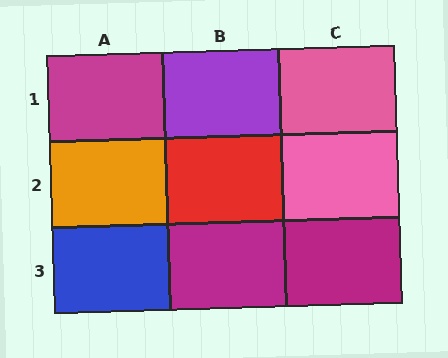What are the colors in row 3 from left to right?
Blue, magenta, magenta.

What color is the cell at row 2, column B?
Red.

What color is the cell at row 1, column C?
Pink.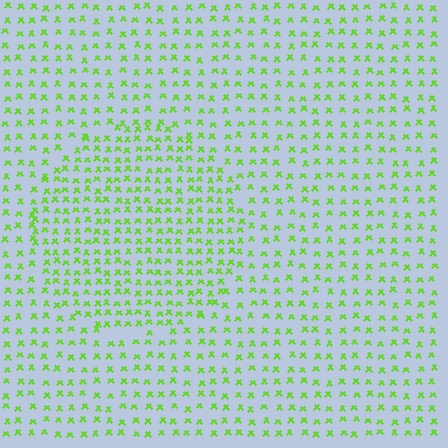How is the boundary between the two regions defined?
The boundary is defined by a change in element density (approximately 1.6x ratio). All elements are the same color, size, and shape.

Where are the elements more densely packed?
The elements are more densely packed inside the circle boundary.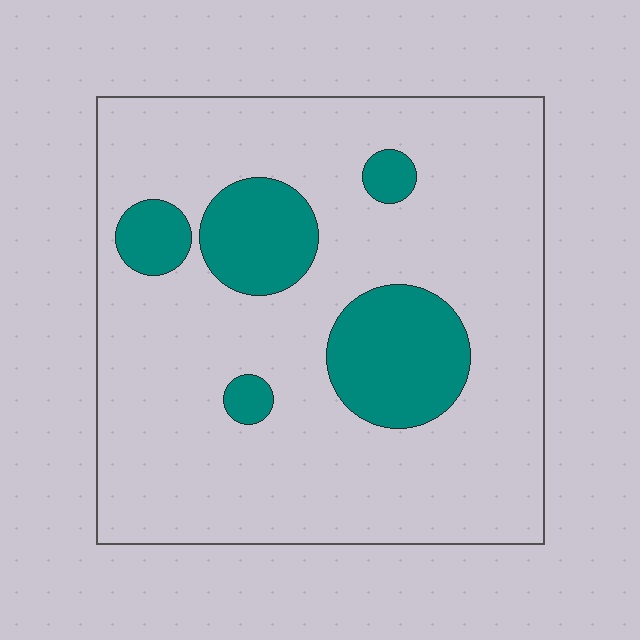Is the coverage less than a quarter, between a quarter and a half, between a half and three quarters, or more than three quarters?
Less than a quarter.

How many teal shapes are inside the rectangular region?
5.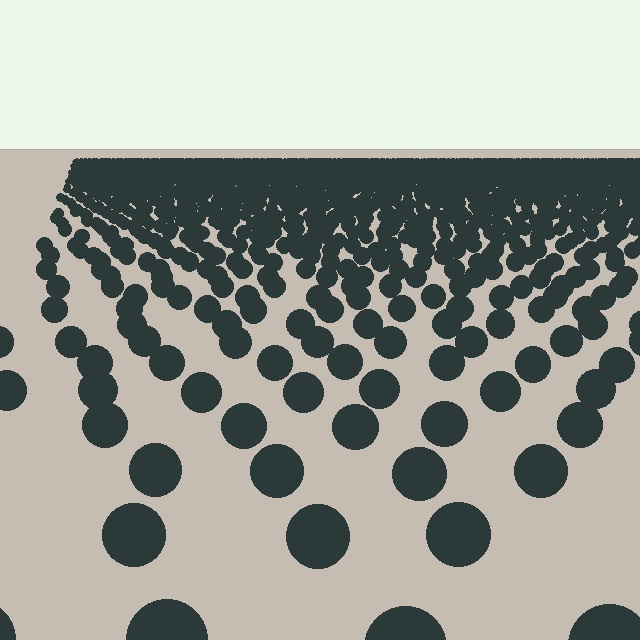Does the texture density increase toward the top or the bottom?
Density increases toward the top.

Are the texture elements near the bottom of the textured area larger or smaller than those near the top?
Larger. Near the bottom, elements are closer to the viewer and appear at a bigger on-screen size.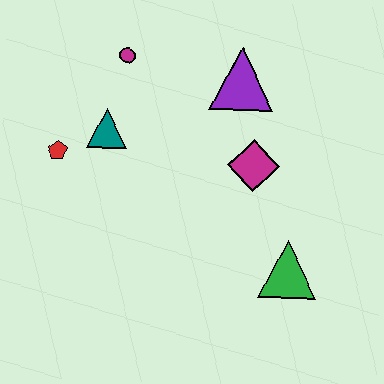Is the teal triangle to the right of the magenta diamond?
No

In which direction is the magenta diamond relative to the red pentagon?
The magenta diamond is to the right of the red pentagon.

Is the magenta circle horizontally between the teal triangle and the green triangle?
Yes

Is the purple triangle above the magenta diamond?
Yes